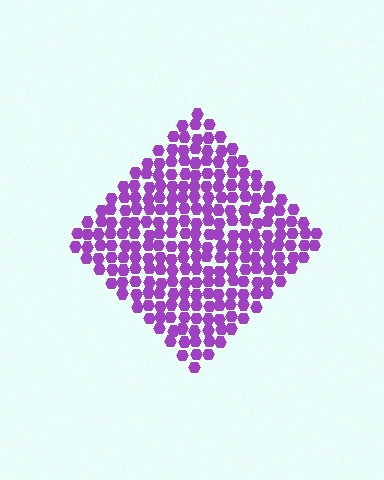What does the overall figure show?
The overall figure shows a diamond.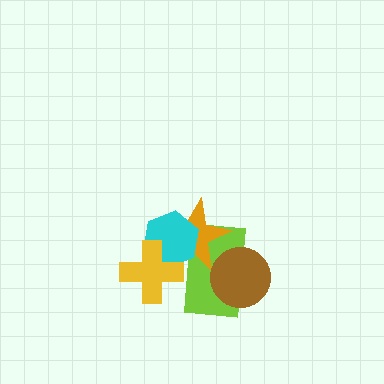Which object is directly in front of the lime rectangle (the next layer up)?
The orange star is directly in front of the lime rectangle.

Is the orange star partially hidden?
Yes, it is partially covered by another shape.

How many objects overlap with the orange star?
3 objects overlap with the orange star.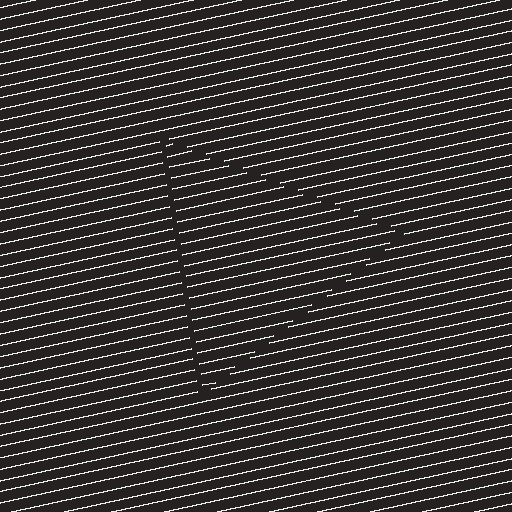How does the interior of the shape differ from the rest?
The interior of the shape contains the same grating, shifted by half a period — the contour is defined by the phase discontinuity where line-ends from the inner and outer gratings abut.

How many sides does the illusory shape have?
3 sides — the line-ends trace a triangle.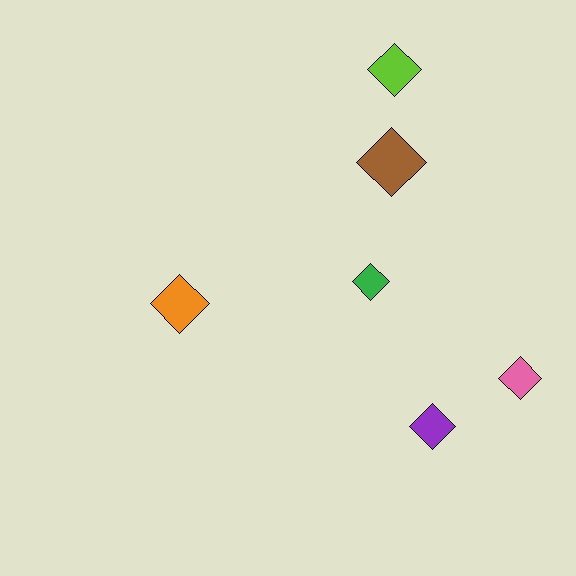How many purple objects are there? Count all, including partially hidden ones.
There is 1 purple object.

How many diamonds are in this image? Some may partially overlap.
There are 6 diamonds.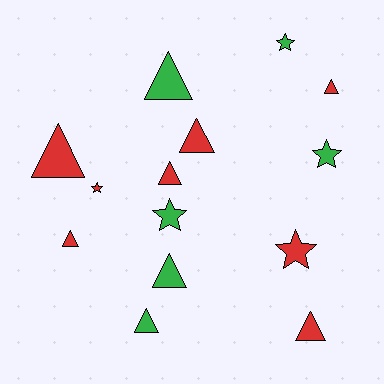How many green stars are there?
There are 3 green stars.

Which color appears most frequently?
Red, with 8 objects.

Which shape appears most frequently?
Triangle, with 9 objects.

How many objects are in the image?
There are 14 objects.